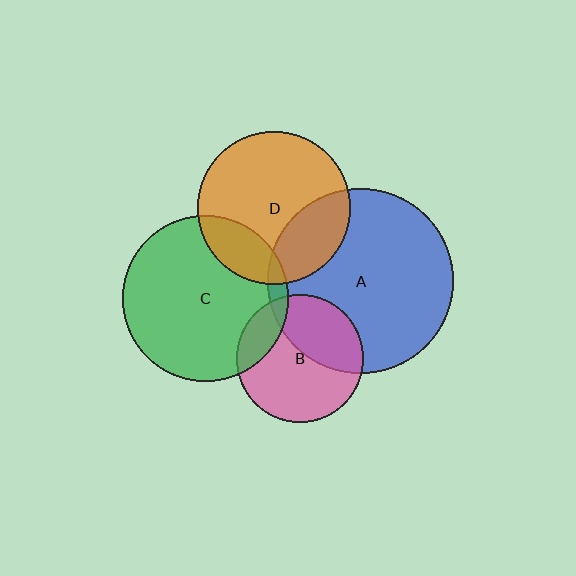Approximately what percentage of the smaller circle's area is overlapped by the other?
Approximately 5%.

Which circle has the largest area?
Circle A (blue).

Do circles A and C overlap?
Yes.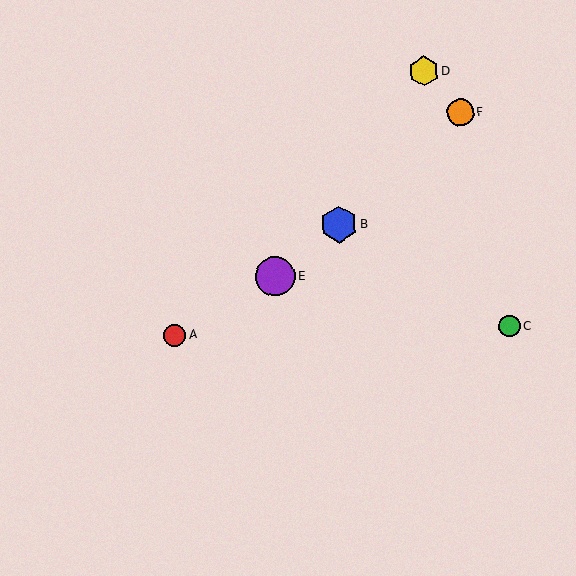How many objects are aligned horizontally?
2 objects (A, C) are aligned horizontally.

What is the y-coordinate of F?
Object F is at y≈112.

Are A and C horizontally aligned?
Yes, both are at y≈335.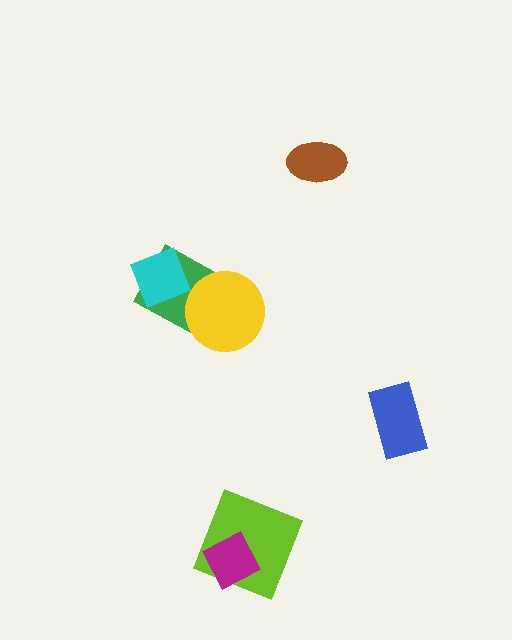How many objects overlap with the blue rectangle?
0 objects overlap with the blue rectangle.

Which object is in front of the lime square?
The magenta diamond is in front of the lime square.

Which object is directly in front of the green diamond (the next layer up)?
The cyan diamond is directly in front of the green diamond.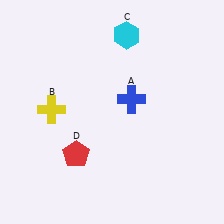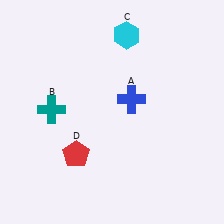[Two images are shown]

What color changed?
The cross (B) changed from yellow in Image 1 to teal in Image 2.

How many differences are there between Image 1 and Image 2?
There is 1 difference between the two images.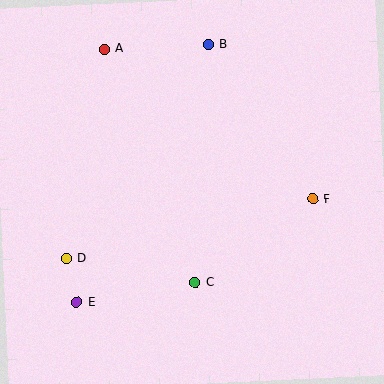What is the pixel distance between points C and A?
The distance between C and A is 251 pixels.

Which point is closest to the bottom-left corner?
Point E is closest to the bottom-left corner.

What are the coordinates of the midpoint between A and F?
The midpoint between A and F is at (209, 124).